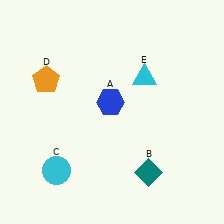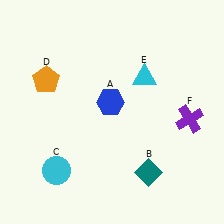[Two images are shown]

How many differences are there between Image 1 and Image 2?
There is 1 difference between the two images.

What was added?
A purple cross (F) was added in Image 2.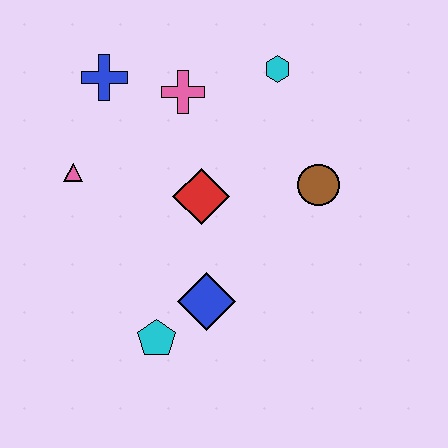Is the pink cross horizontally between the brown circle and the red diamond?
No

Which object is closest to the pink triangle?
The blue cross is closest to the pink triangle.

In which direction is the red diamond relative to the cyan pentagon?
The red diamond is above the cyan pentagon.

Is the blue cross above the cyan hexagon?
No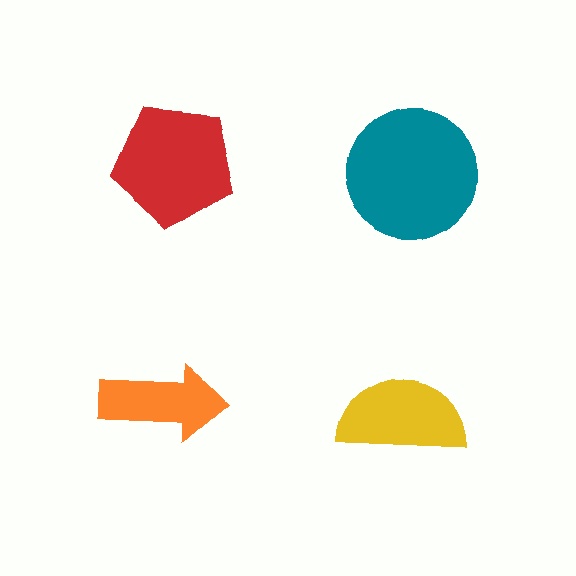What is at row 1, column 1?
A red pentagon.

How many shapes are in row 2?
2 shapes.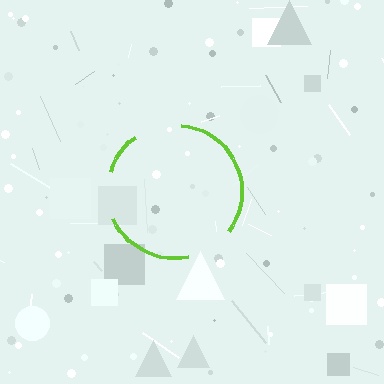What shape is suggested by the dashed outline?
The dashed outline suggests a circle.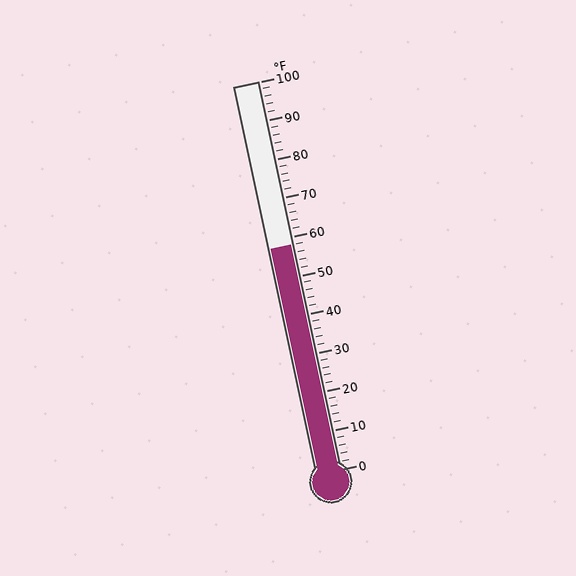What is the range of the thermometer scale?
The thermometer scale ranges from 0°F to 100°F.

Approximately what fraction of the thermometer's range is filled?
The thermometer is filled to approximately 60% of its range.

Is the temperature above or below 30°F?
The temperature is above 30°F.